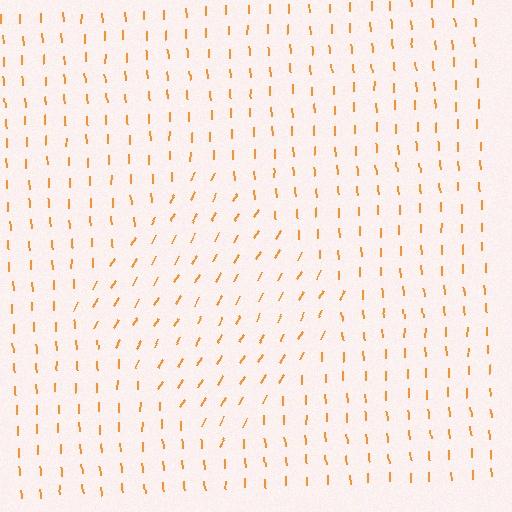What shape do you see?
I see a diamond.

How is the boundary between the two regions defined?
The boundary is defined purely by a change in line orientation (approximately 32 degrees difference). All lines are the same color and thickness.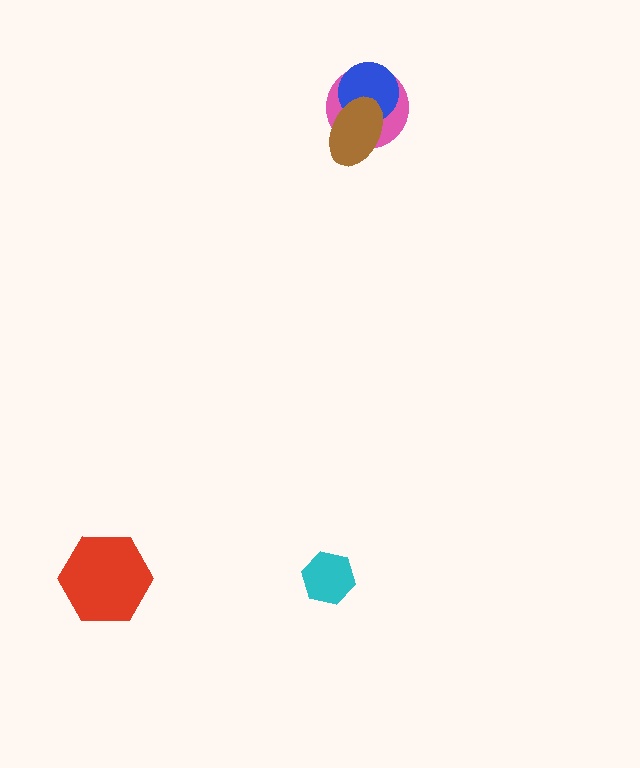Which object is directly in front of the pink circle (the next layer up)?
The blue circle is directly in front of the pink circle.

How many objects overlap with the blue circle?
2 objects overlap with the blue circle.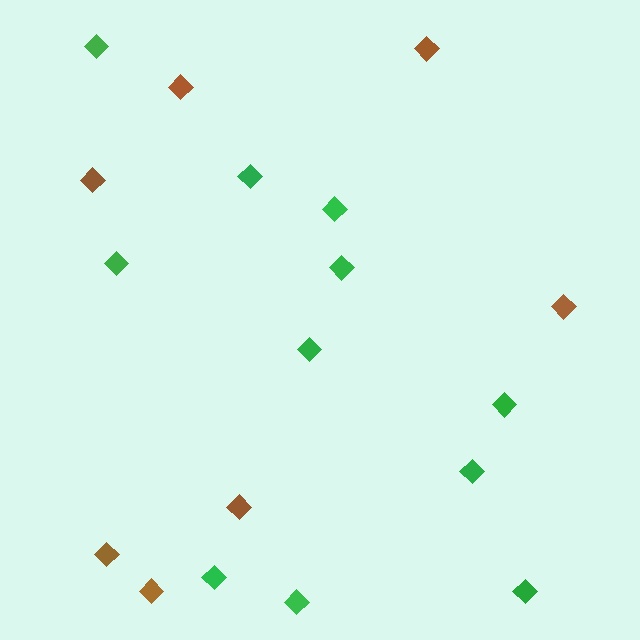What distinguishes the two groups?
There are 2 groups: one group of green diamonds (11) and one group of brown diamonds (7).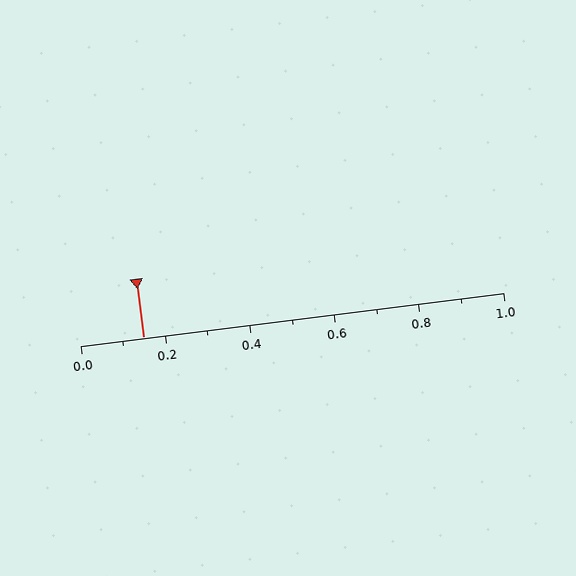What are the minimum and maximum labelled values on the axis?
The axis runs from 0.0 to 1.0.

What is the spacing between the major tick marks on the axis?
The major ticks are spaced 0.2 apart.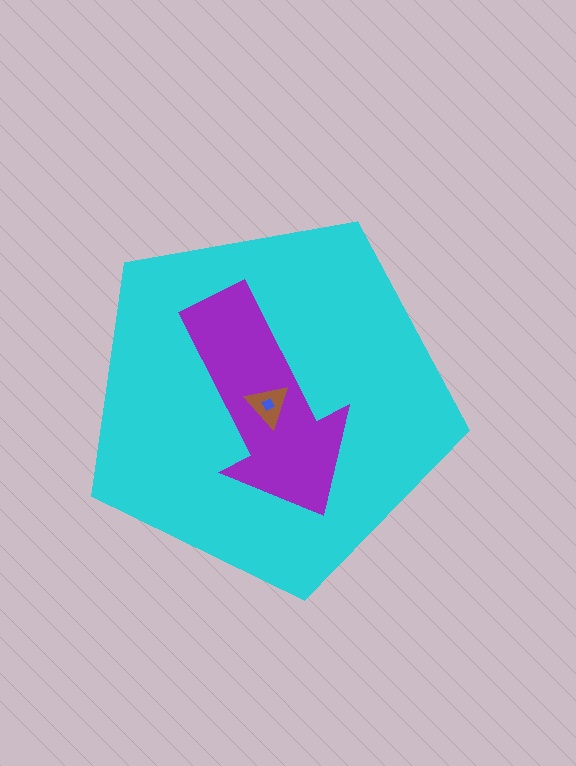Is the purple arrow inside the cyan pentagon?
Yes.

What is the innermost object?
The blue diamond.